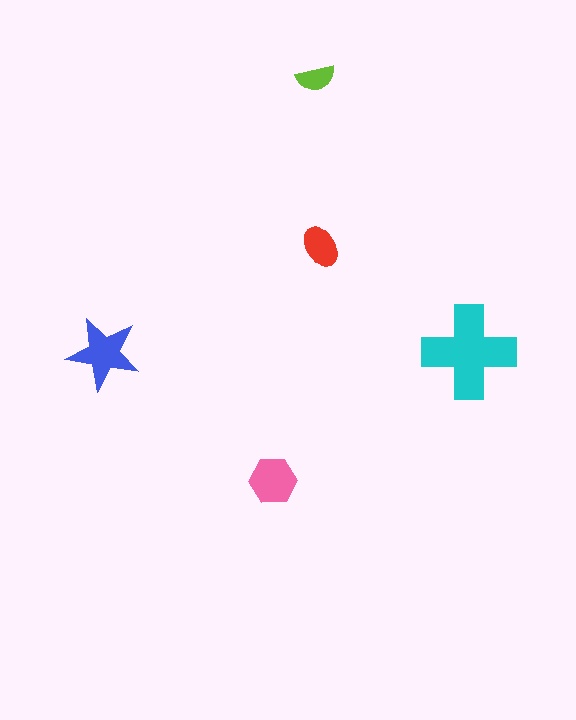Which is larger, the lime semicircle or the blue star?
The blue star.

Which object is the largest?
The cyan cross.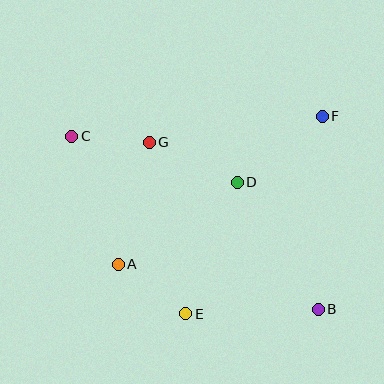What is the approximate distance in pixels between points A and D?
The distance between A and D is approximately 144 pixels.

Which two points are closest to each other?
Points C and G are closest to each other.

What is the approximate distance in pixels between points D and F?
The distance between D and F is approximately 108 pixels.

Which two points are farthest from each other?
Points B and C are farthest from each other.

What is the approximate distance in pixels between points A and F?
The distance between A and F is approximately 252 pixels.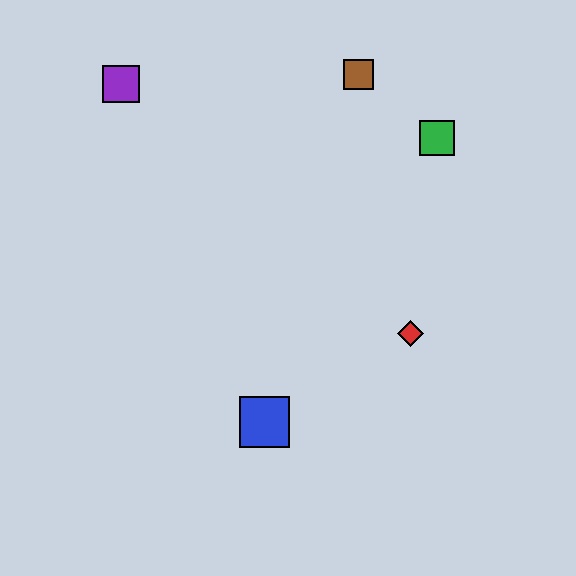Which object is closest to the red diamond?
The blue square is closest to the red diamond.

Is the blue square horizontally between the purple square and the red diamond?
Yes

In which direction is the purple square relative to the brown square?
The purple square is to the left of the brown square.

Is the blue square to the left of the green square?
Yes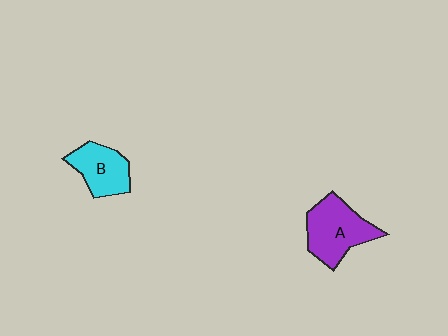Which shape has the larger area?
Shape A (purple).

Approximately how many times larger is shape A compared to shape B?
Approximately 1.4 times.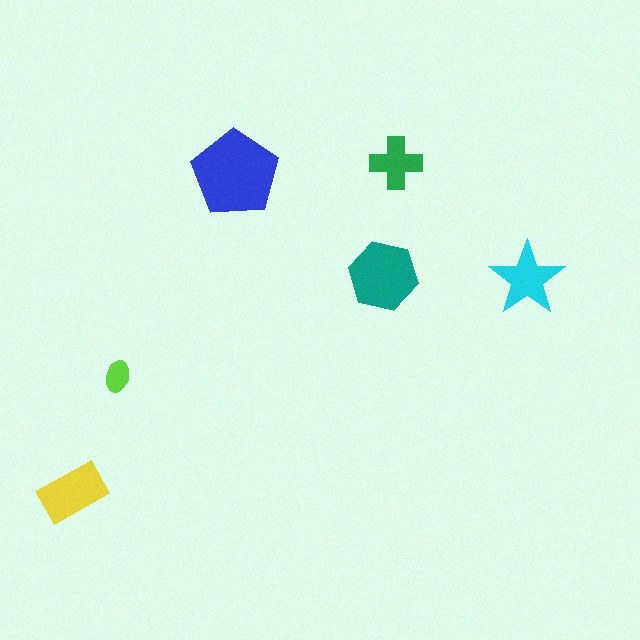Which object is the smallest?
The lime ellipse.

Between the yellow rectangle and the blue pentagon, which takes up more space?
The blue pentagon.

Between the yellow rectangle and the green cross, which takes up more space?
The yellow rectangle.